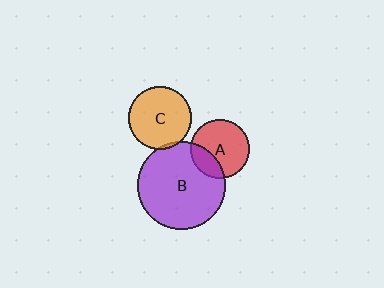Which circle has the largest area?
Circle B (purple).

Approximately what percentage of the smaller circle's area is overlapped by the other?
Approximately 25%.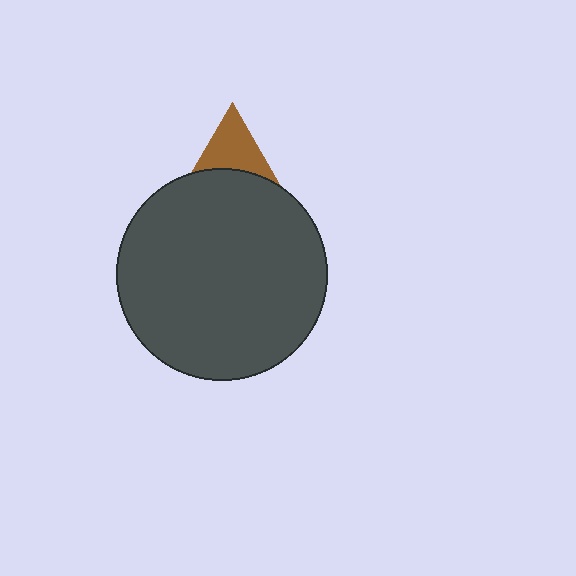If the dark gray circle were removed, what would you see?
You would see the complete brown triangle.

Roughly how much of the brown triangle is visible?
About half of it is visible (roughly 51%).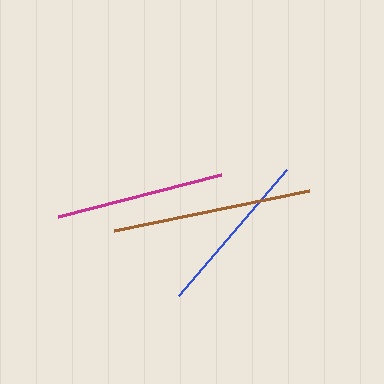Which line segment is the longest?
The brown line is the longest at approximately 199 pixels.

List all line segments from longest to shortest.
From longest to shortest: brown, magenta, blue.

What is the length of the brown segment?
The brown segment is approximately 199 pixels long.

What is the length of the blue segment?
The blue segment is approximately 166 pixels long.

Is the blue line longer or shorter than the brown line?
The brown line is longer than the blue line.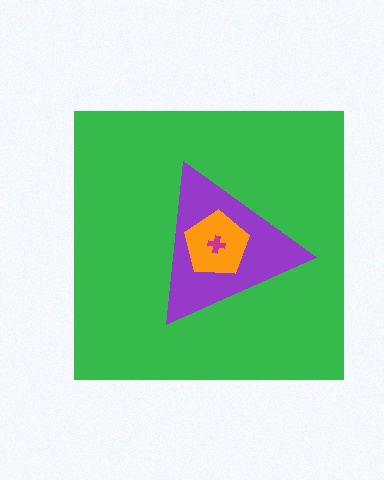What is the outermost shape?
The green square.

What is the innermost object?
The magenta cross.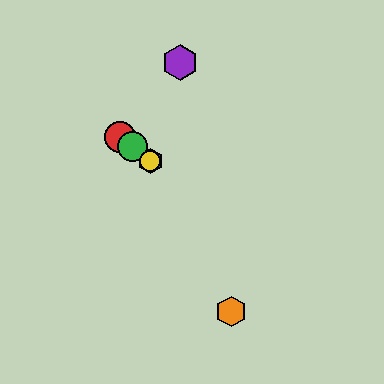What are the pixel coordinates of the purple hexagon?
The purple hexagon is at (180, 63).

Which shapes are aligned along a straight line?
The red circle, the blue hexagon, the green circle, the yellow circle are aligned along a straight line.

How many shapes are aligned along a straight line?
4 shapes (the red circle, the blue hexagon, the green circle, the yellow circle) are aligned along a straight line.